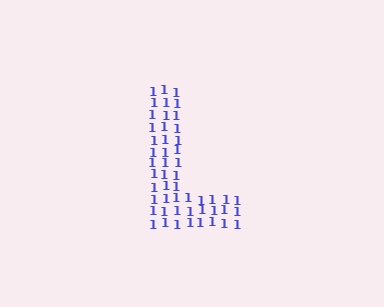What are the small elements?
The small elements are digit 1's.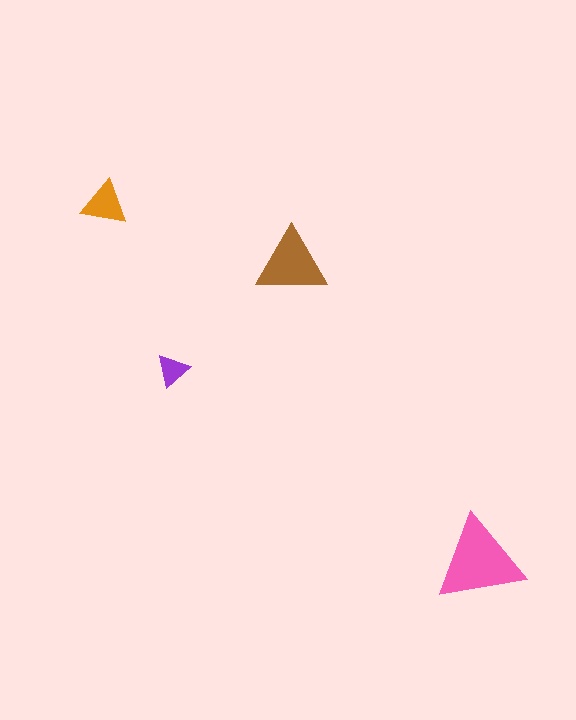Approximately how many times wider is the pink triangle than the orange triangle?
About 2 times wider.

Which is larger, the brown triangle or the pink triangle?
The pink one.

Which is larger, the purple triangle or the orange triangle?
The orange one.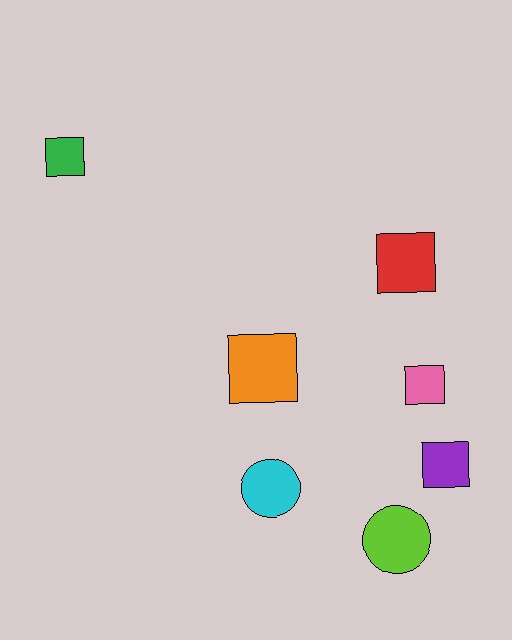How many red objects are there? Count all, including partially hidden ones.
There is 1 red object.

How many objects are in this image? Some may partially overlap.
There are 7 objects.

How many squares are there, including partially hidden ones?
There are 5 squares.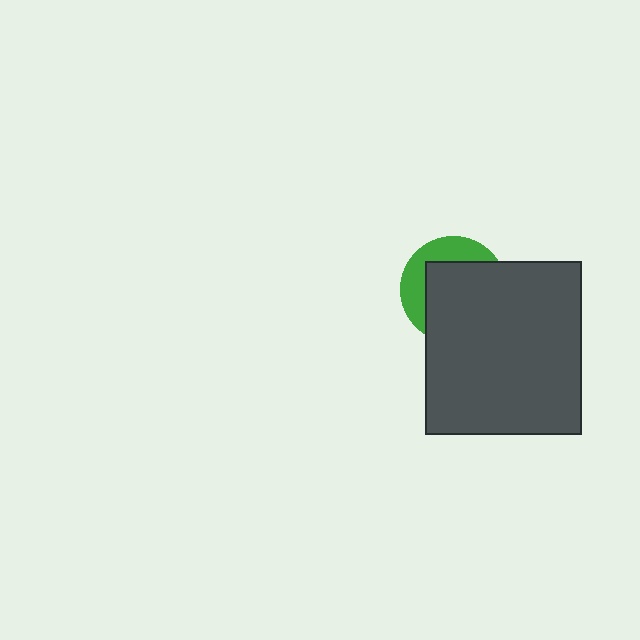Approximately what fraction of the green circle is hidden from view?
Roughly 65% of the green circle is hidden behind the dark gray rectangle.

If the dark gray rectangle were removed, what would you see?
You would see the complete green circle.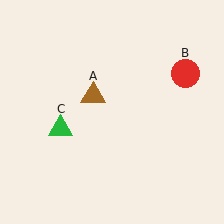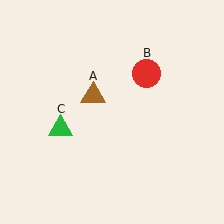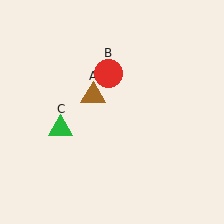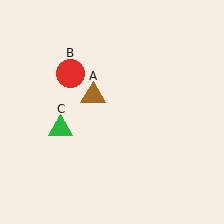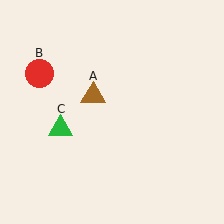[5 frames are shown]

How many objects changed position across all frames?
1 object changed position: red circle (object B).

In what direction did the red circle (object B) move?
The red circle (object B) moved left.